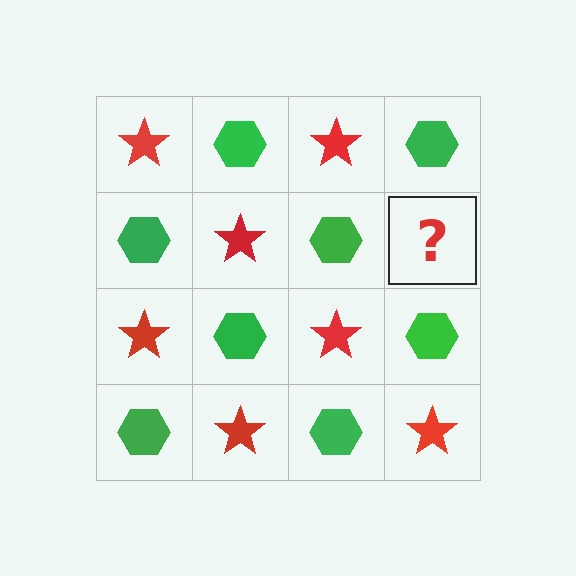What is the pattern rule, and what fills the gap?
The rule is that it alternates red star and green hexagon in a checkerboard pattern. The gap should be filled with a red star.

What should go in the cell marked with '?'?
The missing cell should contain a red star.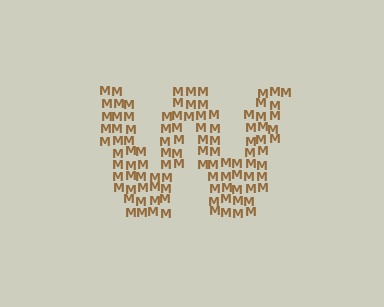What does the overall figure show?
The overall figure shows the letter W.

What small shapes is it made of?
It is made of small letter M's.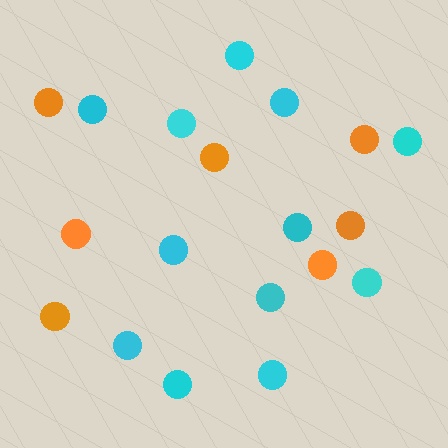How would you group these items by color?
There are 2 groups: one group of orange circles (7) and one group of cyan circles (12).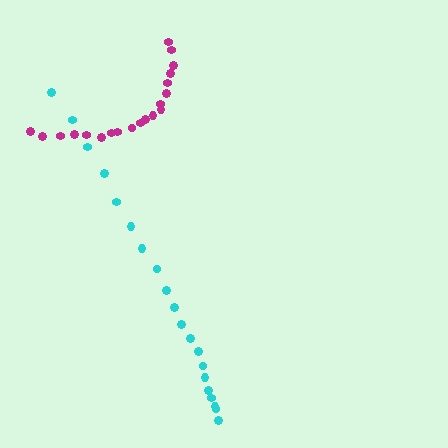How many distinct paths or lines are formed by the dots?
There are 2 distinct paths.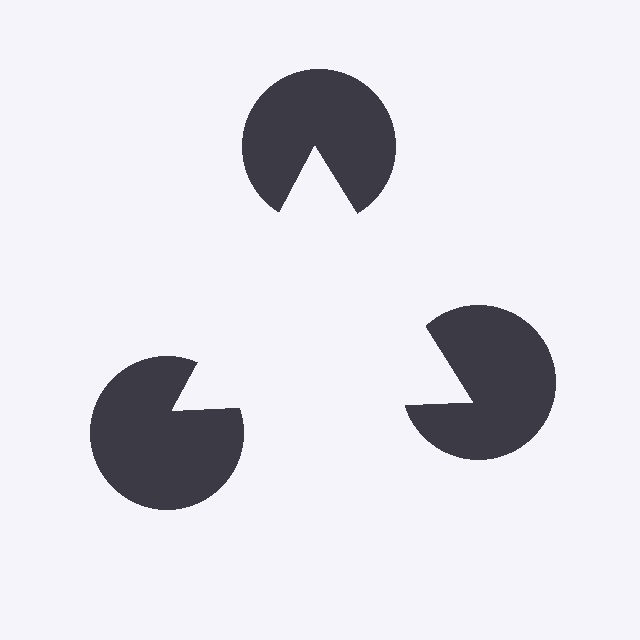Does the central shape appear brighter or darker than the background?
It typically appears slightly brighter than the background, even though no actual brightness change is drawn.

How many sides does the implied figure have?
3 sides.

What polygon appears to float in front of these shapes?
An illusory triangle — its edges are inferred from the aligned wedge cuts in the pac-man discs, not physically drawn.